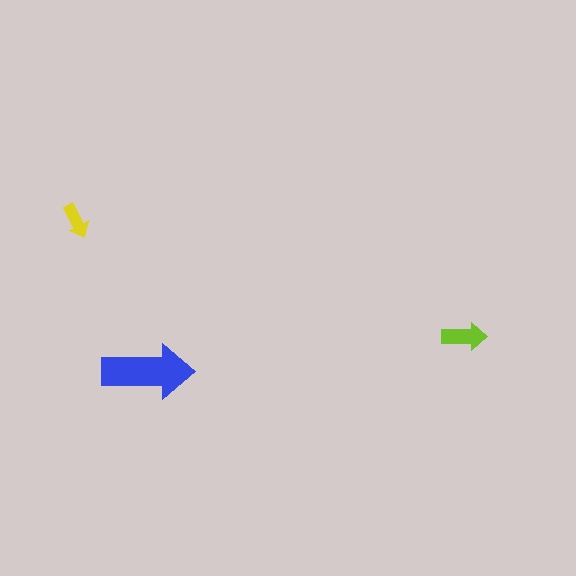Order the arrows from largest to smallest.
the blue one, the lime one, the yellow one.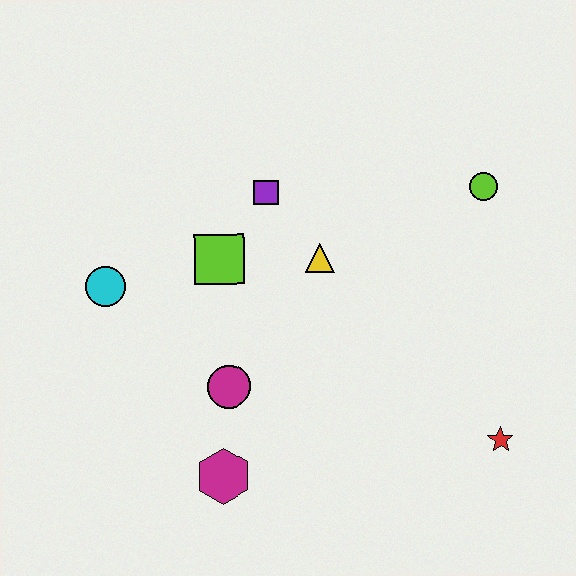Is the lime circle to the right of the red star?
No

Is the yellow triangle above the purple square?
No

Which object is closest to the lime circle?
The yellow triangle is closest to the lime circle.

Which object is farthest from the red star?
The cyan circle is farthest from the red star.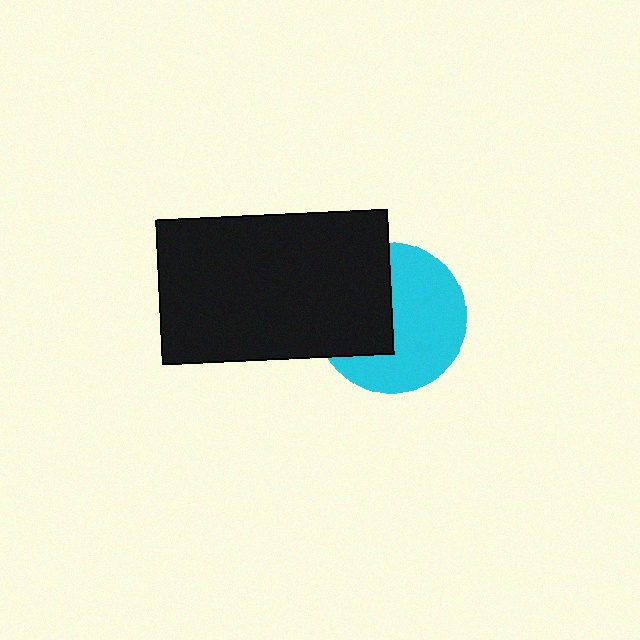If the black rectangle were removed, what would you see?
You would see the complete cyan circle.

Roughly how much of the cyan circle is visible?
About half of it is visible (roughly 59%).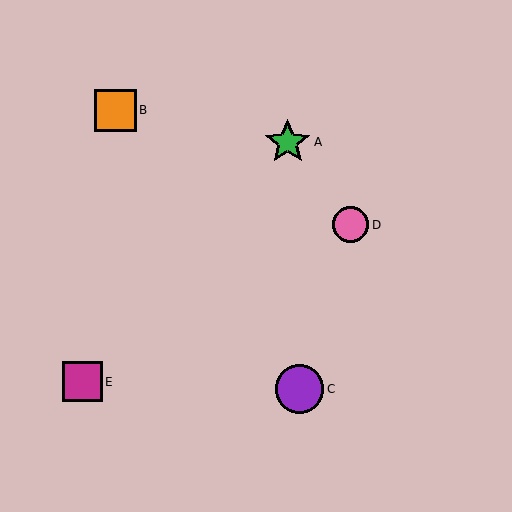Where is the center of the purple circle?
The center of the purple circle is at (299, 389).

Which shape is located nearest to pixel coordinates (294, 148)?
The green star (labeled A) at (288, 142) is nearest to that location.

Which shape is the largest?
The purple circle (labeled C) is the largest.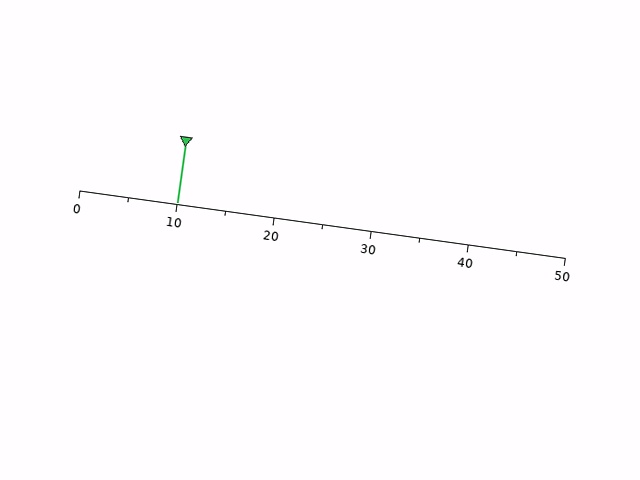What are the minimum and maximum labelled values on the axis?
The axis runs from 0 to 50.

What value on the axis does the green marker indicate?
The marker indicates approximately 10.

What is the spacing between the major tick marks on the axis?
The major ticks are spaced 10 apart.